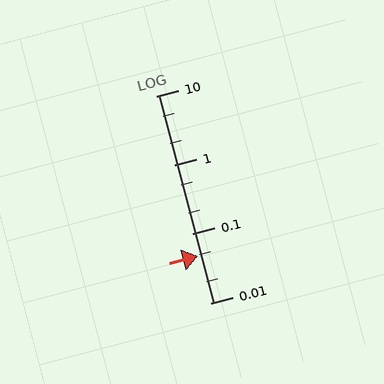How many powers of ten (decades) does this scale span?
The scale spans 3 decades, from 0.01 to 10.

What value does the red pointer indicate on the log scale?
The pointer indicates approximately 0.048.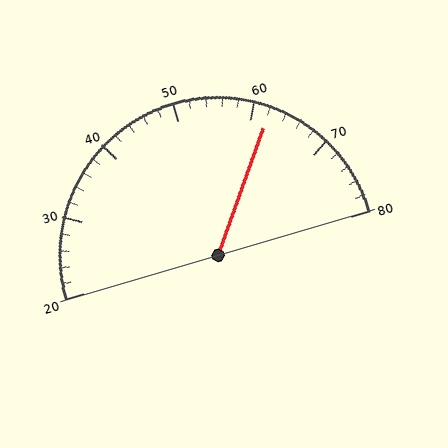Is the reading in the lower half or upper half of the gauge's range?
The reading is in the upper half of the range (20 to 80).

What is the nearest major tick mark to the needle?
The nearest major tick mark is 60.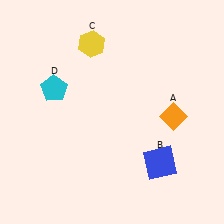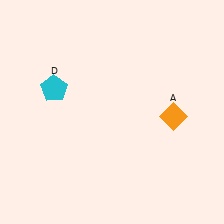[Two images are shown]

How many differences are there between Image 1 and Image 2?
There are 2 differences between the two images.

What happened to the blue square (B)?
The blue square (B) was removed in Image 2. It was in the bottom-right area of Image 1.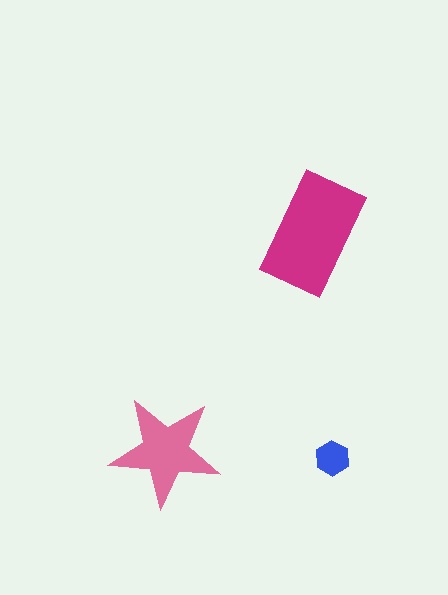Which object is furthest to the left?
The pink star is leftmost.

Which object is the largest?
The magenta rectangle.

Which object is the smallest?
The blue hexagon.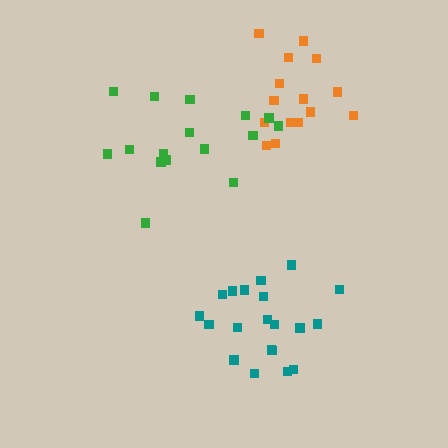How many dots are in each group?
Group 1: 15 dots, Group 2: 20 dots, Group 3: 16 dots (51 total).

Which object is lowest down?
The teal cluster is bottommost.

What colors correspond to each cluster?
The clusters are colored: orange, teal, green.